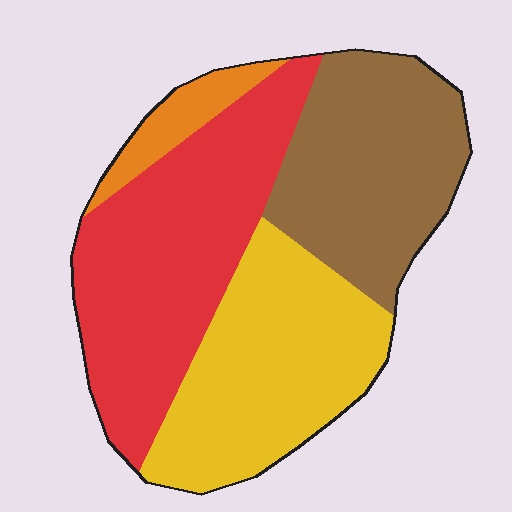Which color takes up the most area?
Red, at roughly 35%.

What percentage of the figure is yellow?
Yellow covers 30% of the figure.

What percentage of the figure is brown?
Brown covers around 30% of the figure.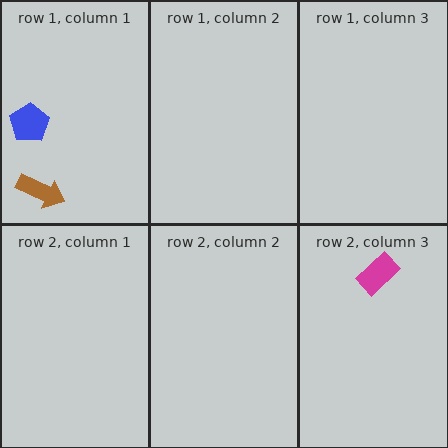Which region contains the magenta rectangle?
The row 2, column 3 region.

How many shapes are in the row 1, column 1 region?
2.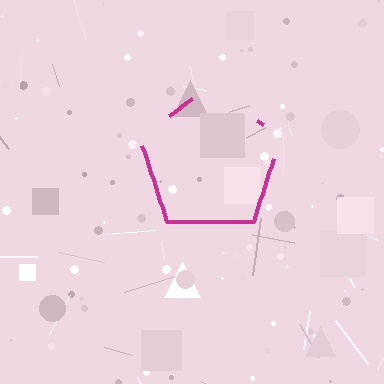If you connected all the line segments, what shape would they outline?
They would outline a pentagon.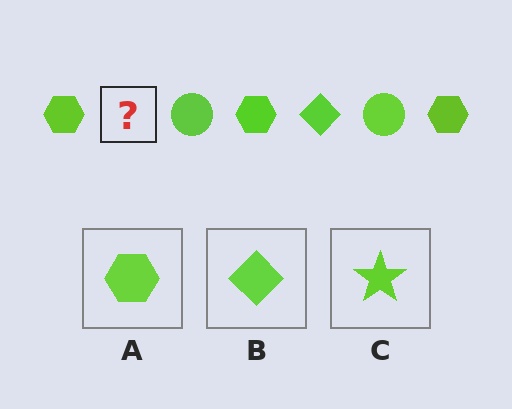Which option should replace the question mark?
Option B.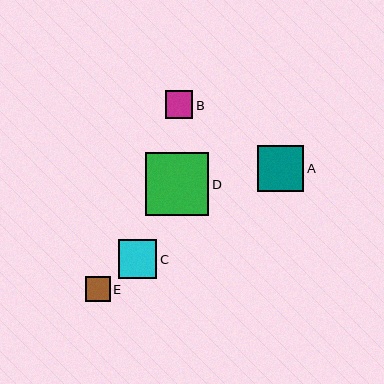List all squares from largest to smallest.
From largest to smallest: D, A, C, B, E.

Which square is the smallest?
Square E is the smallest with a size of approximately 25 pixels.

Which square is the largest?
Square D is the largest with a size of approximately 64 pixels.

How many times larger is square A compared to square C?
Square A is approximately 1.2 times the size of square C.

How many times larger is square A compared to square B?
Square A is approximately 1.7 times the size of square B.